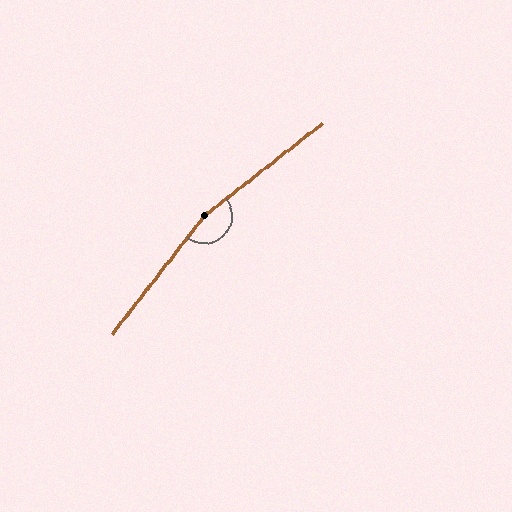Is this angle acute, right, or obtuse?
It is obtuse.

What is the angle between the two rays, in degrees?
Approximately 166 degrees.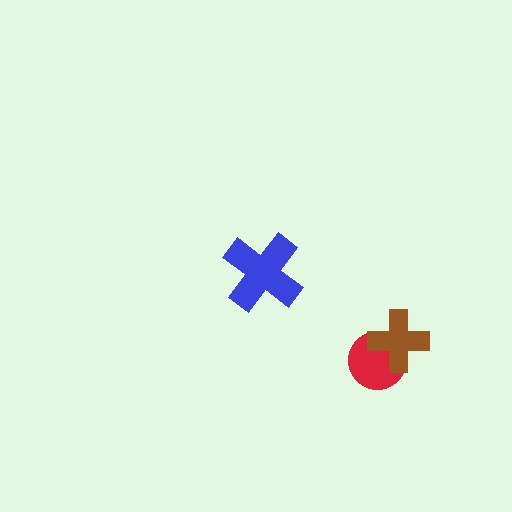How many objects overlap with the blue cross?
0 objects overlap with the blue cross.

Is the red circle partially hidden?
Yes, it is partially covered by another shape.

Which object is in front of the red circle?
The brown cross is in front of the red circle.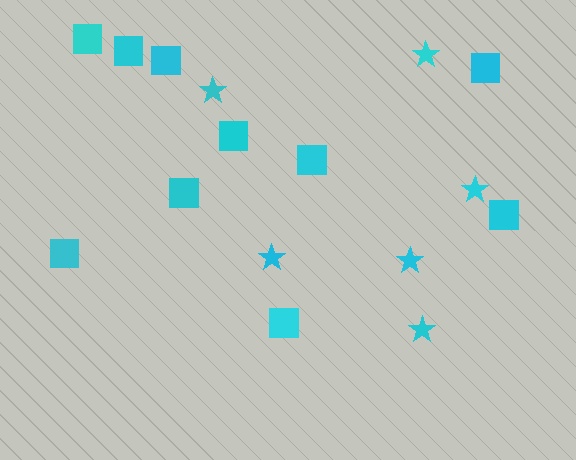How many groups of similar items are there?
There are 2 groups: one group of squares (10) and one group of stars (6).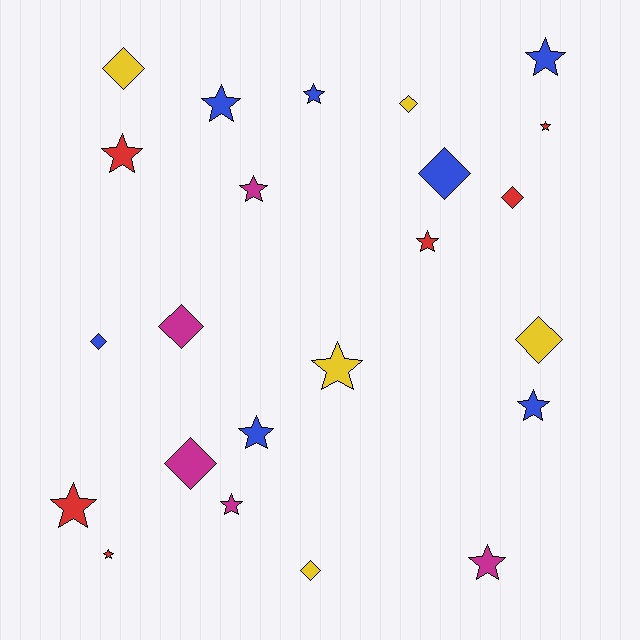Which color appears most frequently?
Blue, with 7 objects.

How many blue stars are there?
There are 5 blue stars.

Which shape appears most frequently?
Star, with 14 objects.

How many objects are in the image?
There are 23 objects.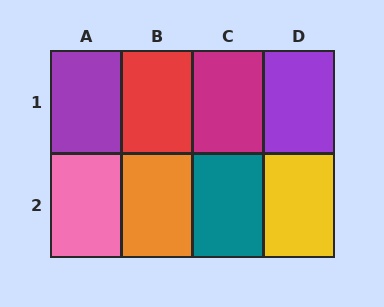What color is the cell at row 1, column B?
Red.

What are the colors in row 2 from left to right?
Pink, orange, teal, yellow.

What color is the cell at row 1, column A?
Purple.